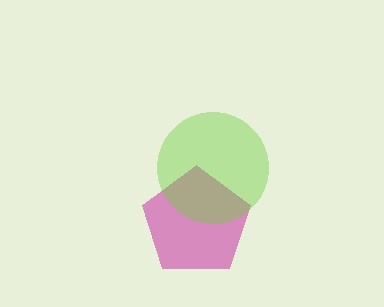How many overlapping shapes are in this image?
There are 2 overlapping shapes in the image.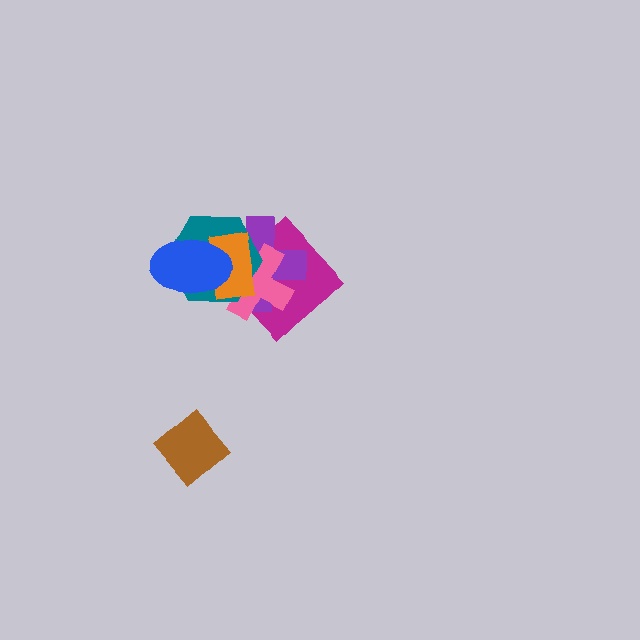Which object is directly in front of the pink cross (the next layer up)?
The teal hexagon is directly in front of the pink cross.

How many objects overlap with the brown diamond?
0 objects overlap with the brown diamond.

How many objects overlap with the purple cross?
5 objects overlap with the purple cross.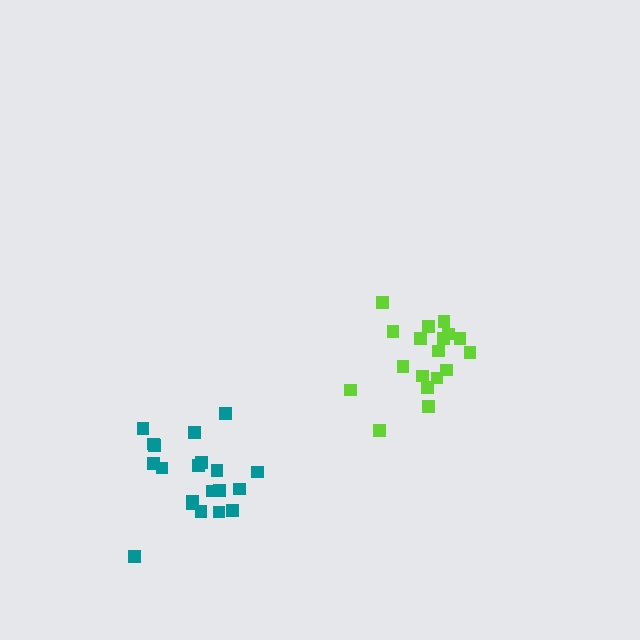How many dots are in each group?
Group 1: 18 dots, Group 2: 20 dots (38 total).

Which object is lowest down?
The teal cluster is bottommost.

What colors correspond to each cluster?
The clusters are colored: lime, teal.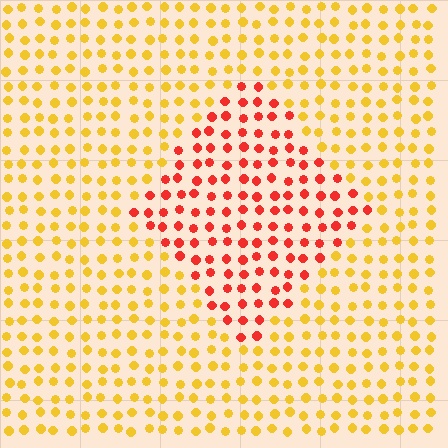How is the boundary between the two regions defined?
The boundary is defined purely by a slight shift in hue (about 46 degrees). Spacing, size, and orientation are identical on both sides.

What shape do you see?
I see a diamond.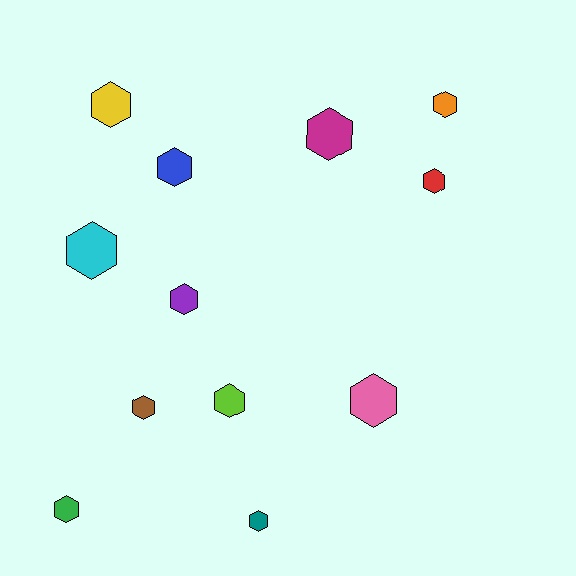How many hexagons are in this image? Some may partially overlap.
There are 12 hexagons.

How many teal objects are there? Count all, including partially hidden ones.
There is 1 teal object.